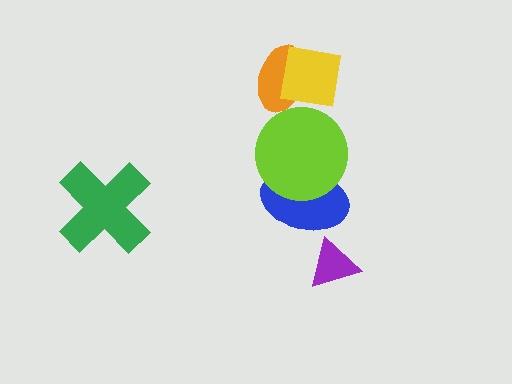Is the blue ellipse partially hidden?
Yes, it is partially covered by another shape.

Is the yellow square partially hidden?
No, no other shape covers it.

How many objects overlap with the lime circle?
1 object overlaps with the lime circle.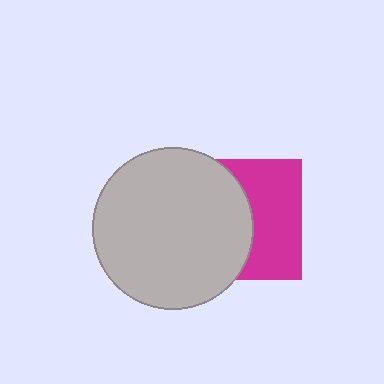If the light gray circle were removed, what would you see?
You would see the complete magenta square.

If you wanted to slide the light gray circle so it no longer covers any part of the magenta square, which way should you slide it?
Slide it left — that is the most direct way to separate the two shapes.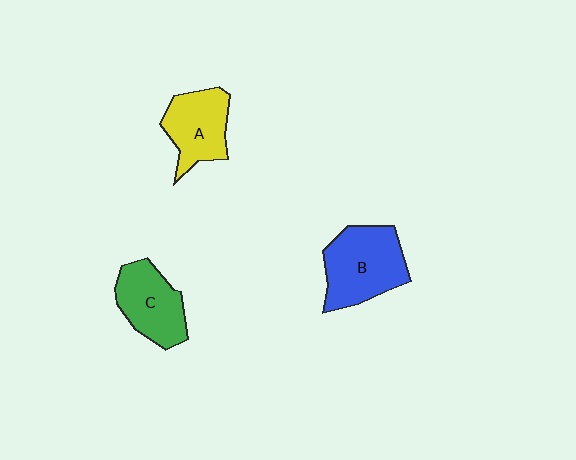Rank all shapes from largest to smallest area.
From largest to smallest: B (blue), C (green), A (yellow).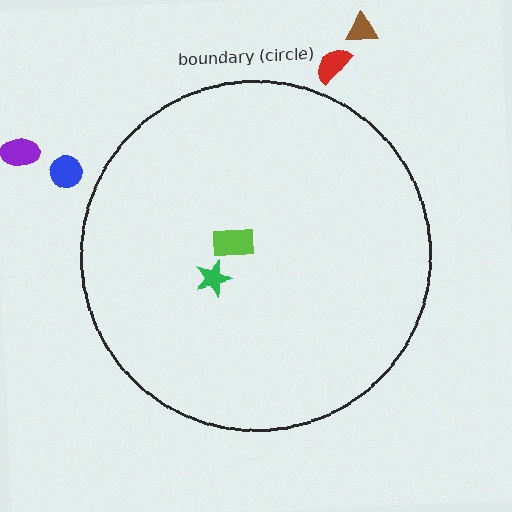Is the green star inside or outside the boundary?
Inside.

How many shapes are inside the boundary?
2 inside, 4 outside.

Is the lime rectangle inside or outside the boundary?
Inside.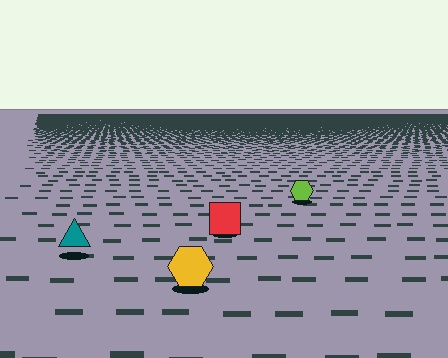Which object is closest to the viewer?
The yellow hexagon is closest. The texture marks near it are larger and more spread out.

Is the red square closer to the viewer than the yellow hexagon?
No. The yellow hexagon is closer — you can tell from the texture gradient: the ground texture is coarser near it.